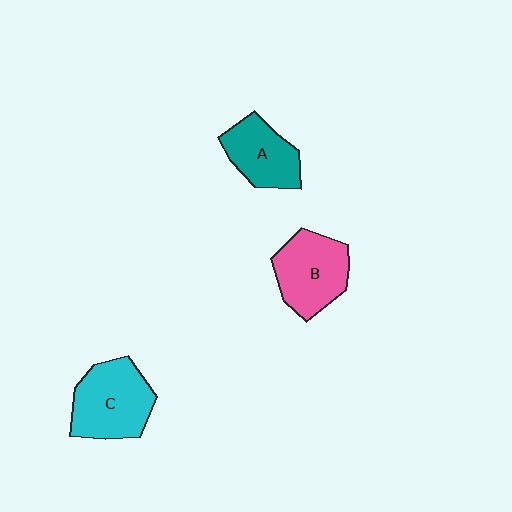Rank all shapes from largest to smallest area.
From largest to smallest: C (cyan), B (pink), A (teal).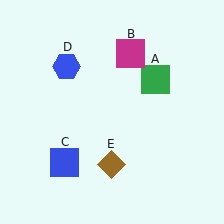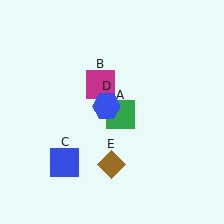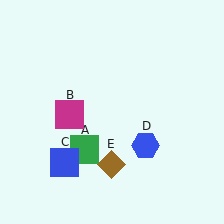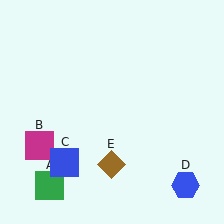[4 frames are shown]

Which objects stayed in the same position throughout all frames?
Blue square (object C) and brown diamond (object E) remained stationary.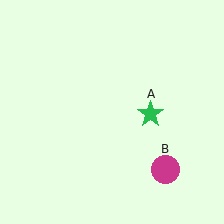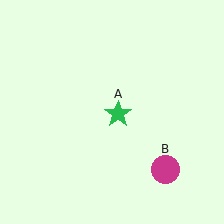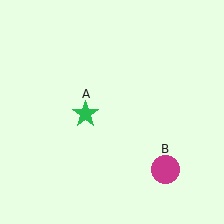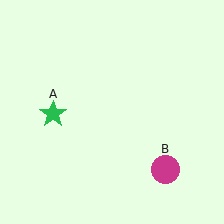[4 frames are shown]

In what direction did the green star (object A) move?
The green star (object A) moved left.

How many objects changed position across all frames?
1 object changed position: green star (object A).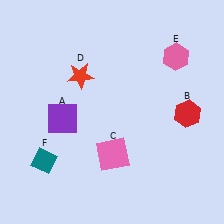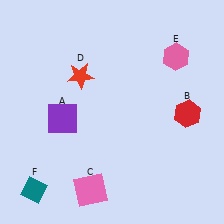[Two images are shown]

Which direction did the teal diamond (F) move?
The teal diamond (F) moved down.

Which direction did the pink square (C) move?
The pink square (C) moved down.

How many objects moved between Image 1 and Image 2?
2 objects moved between the two images.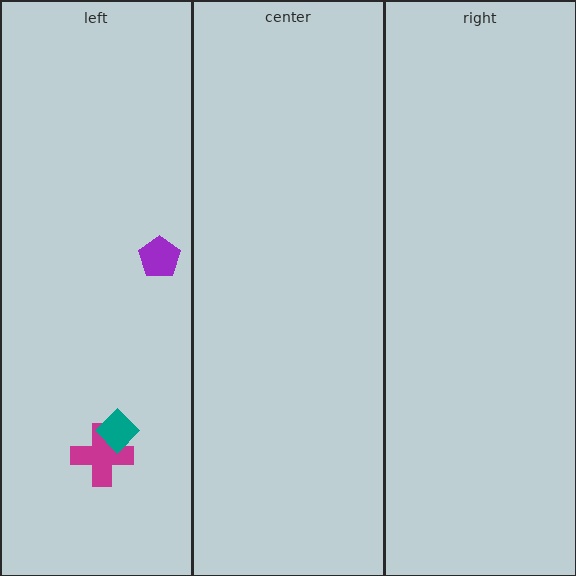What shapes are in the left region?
The purple pentagon, the magenta cross, the teal diamond.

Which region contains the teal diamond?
The left region.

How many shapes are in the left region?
3.